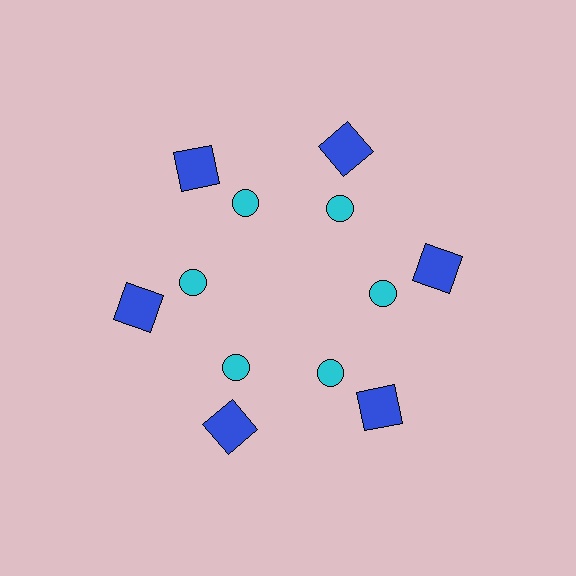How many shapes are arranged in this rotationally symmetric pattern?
There are 12 shapes, arranged in 6 groups of 2.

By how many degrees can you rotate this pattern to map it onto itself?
The pattern maps onto itself every 60 degrees of rotation.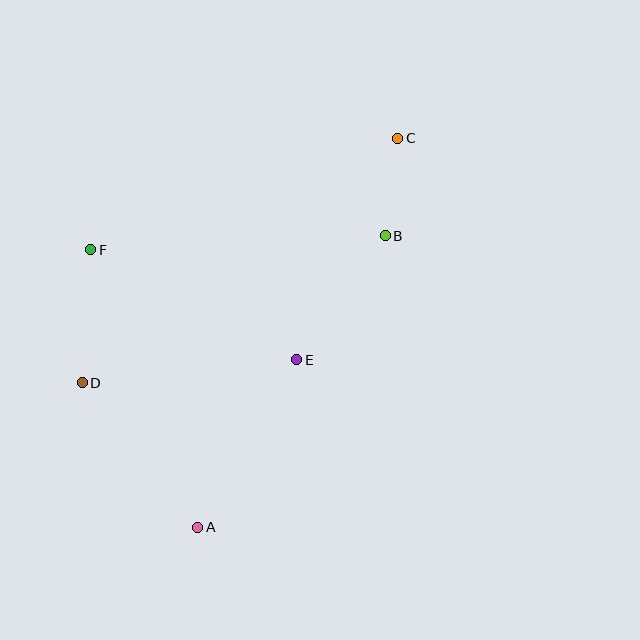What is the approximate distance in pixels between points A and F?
The distance between A and F is approximately 297 pixels.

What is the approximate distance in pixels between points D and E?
The distance between D and E is approximately 215 pixels.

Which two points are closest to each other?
Points B and C are closest to each other.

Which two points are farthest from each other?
Points A and C are farthest from each other.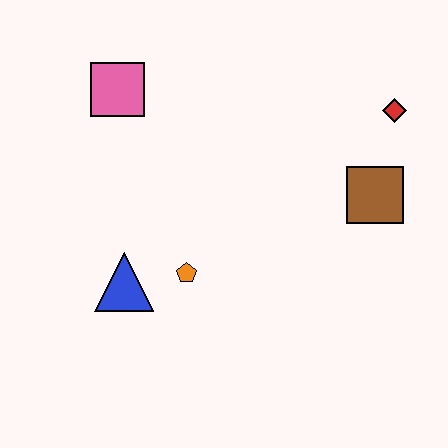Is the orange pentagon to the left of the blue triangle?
No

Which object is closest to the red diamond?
The brown square is closest to the red diamond.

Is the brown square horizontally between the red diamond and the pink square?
Yes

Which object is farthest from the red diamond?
The blue triangle is farthest from the red diamond.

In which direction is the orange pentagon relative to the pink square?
The orange pentagon is below the pink square.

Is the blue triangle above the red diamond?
No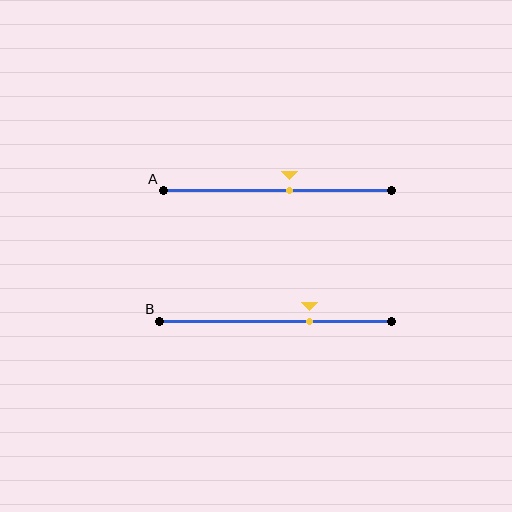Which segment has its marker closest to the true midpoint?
Segment A has its marker closest to the true midpoint.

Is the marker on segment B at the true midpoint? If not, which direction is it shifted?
No, the marker on segment B is shifted to the right by about 14% of the segment length.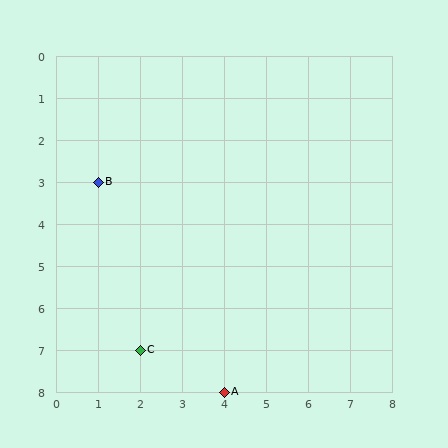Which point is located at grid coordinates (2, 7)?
Point C is at (2, 7).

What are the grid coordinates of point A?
Point A is at grid coordinates (4, 8).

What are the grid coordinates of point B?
Point B is at grid coordinates (1, 3).